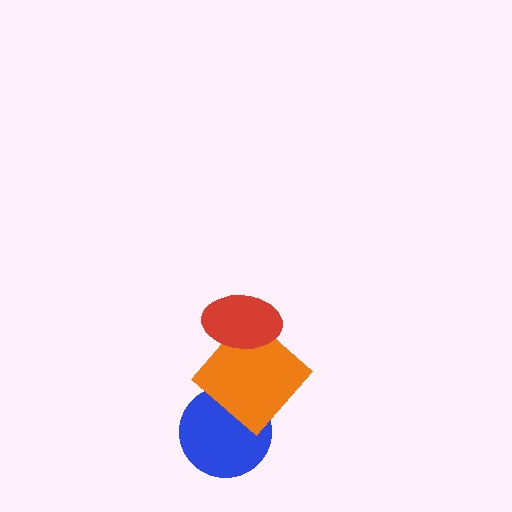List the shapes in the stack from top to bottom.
From top to bottom: the red ellipse, the orange diamond, the blue circle.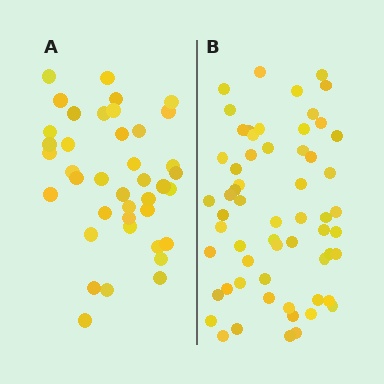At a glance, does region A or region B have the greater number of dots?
Region B (the right region) has more dots.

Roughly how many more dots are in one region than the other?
Region B has approximately 20 more dots than region A.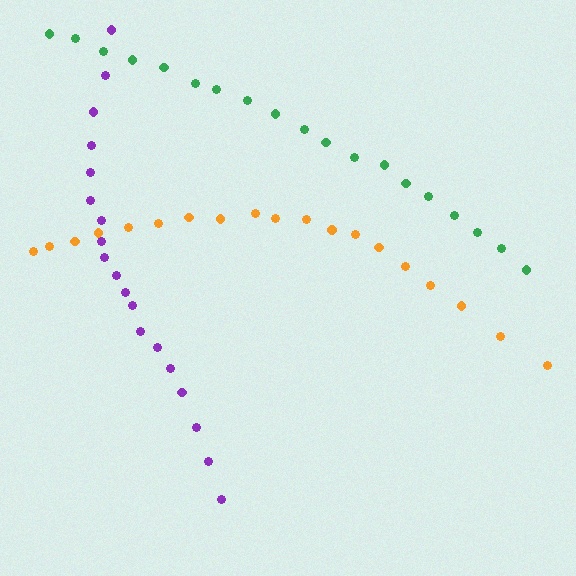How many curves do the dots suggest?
There are 3 distinct paths.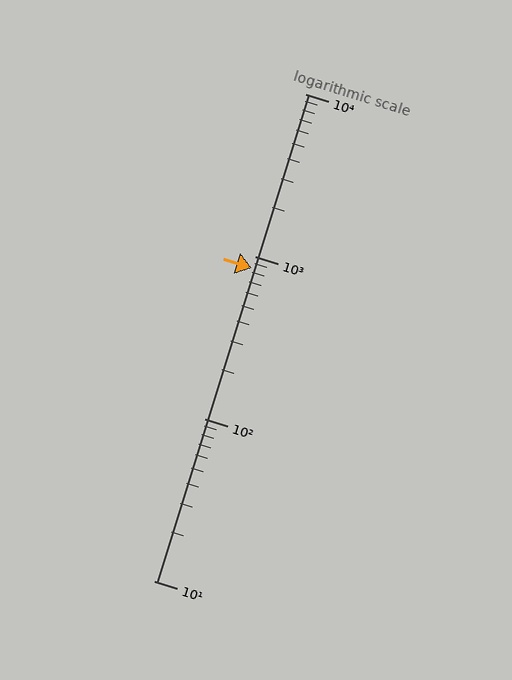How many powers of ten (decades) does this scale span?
The scale spans 3 decades, from 10 to 10000.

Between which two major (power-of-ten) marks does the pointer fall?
The pointer is between 100 and 1000.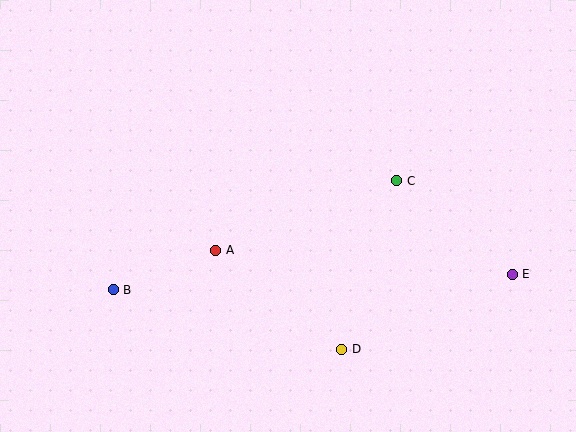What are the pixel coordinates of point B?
Point B is at (113, 290).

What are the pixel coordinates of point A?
Point A is at (216, 250).